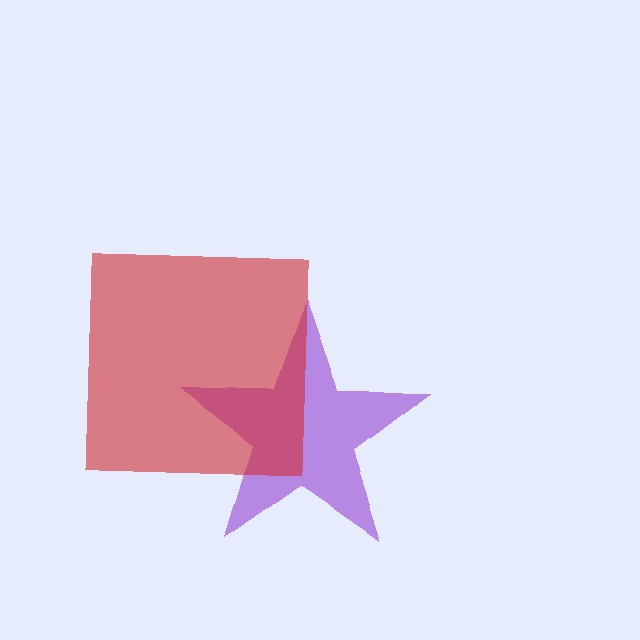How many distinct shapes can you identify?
There are 2 distinct shapes: a purple star, a red square.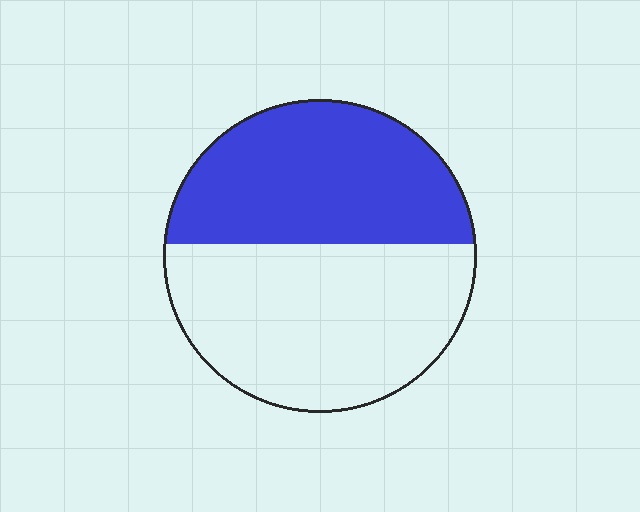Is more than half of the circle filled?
No.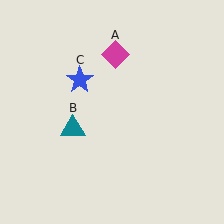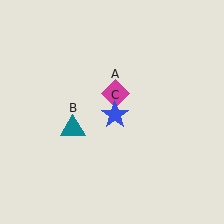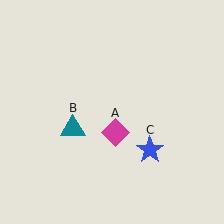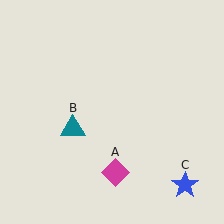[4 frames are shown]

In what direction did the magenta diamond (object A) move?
The magenta diamond (object A) moved down.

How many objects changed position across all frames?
2 objects changed position: magenta diamond (object A), blue star (object C).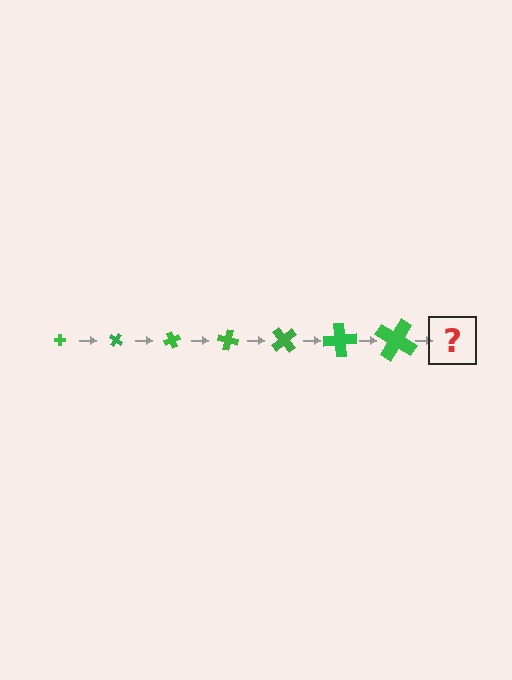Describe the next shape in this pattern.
It should be a cross, larger than the previous one and rotated 245 degrees from the start.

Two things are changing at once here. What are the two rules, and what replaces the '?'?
The two rules are that the cross grows larger each step and it rotates 35 degrees each step. The '?' should be a cross, larger than the previous one and rotated 245 degrees from the start.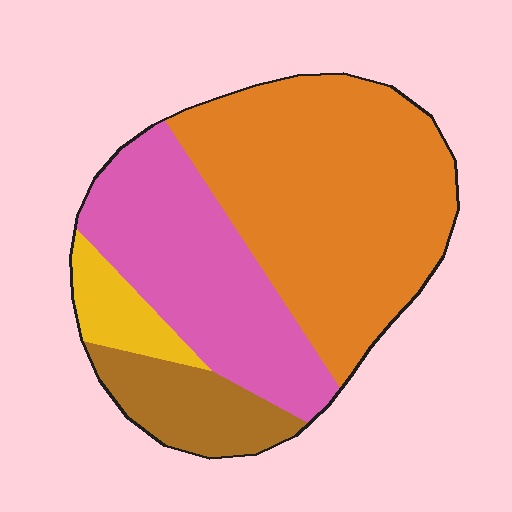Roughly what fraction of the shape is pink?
Pink takes up about one third (1/3) of the shape.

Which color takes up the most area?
Orange, at roughly 50%.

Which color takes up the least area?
Yellow, at roughly 5%.